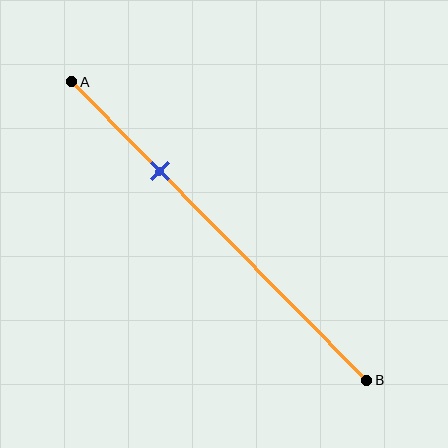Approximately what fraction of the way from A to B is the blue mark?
The blue mark is approximately 30% of the way from A to B.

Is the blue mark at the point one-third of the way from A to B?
No, the mark is at about 30% from A, not at the 33% one-third point.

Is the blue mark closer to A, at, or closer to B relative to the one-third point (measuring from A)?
The blue mark is closer to point A than the one-third point of segment AB.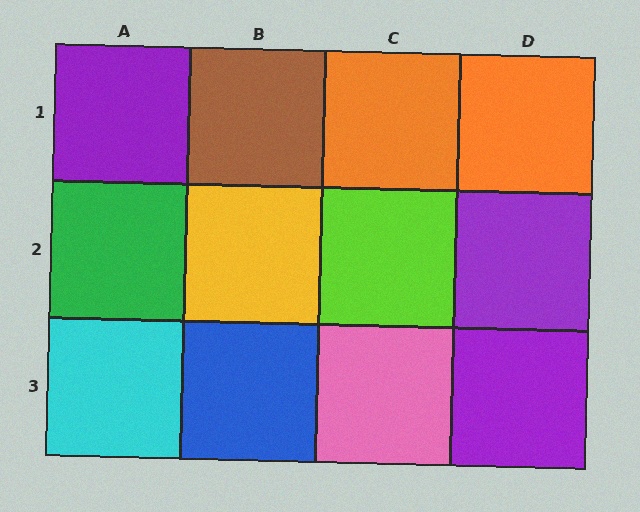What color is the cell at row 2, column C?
Lime.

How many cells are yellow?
1 cell is yellow.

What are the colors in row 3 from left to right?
Cyan, blue, pink, purple.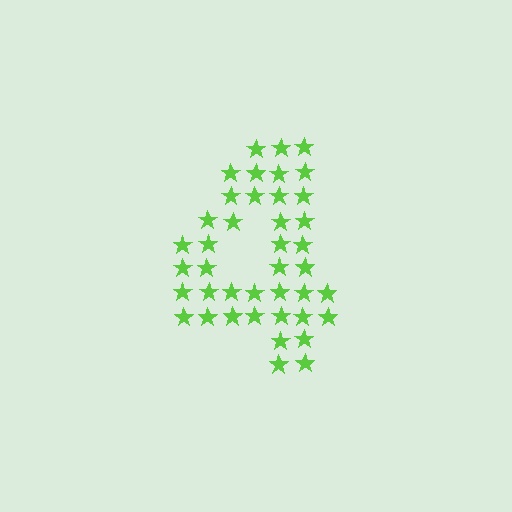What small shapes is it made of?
It is made of small stars.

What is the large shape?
The large shape is the digit 4.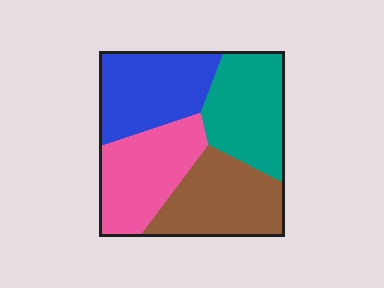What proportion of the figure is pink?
Pink covers 25% of the figure.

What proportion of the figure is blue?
Blue takes up about one quarter (1/4) of the figure.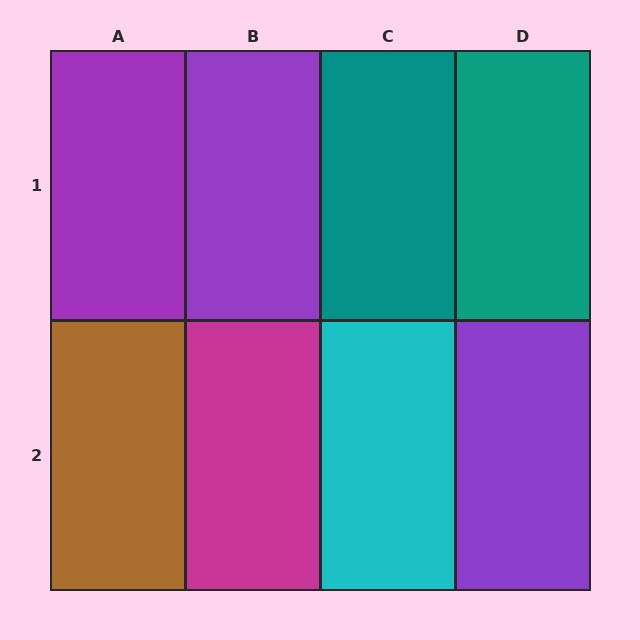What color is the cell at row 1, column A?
Purple.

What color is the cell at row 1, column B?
Purple.